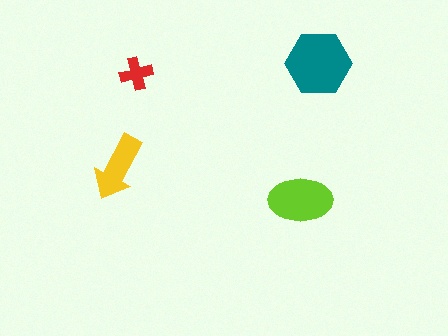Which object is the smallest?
The red cross.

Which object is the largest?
The teal hexagon.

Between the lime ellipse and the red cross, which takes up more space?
The lime ellipse.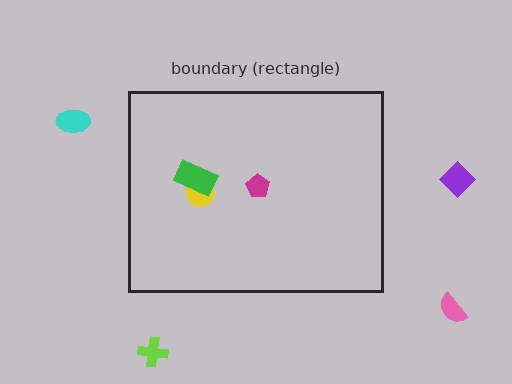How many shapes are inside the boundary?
3 inside, 4 outside.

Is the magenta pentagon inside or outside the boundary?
Inside.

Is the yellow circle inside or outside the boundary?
Inside.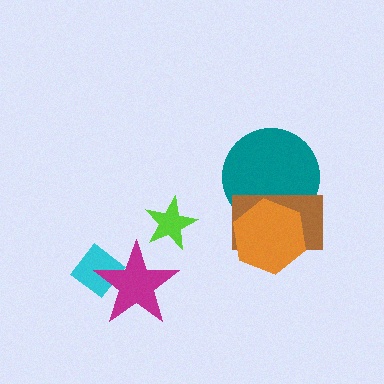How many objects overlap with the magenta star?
1 object overlaps with the magenta star.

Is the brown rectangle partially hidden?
Yes, it is partially covered by another shape.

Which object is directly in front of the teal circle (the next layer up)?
The brown rectangle is directly in front of the teal circle.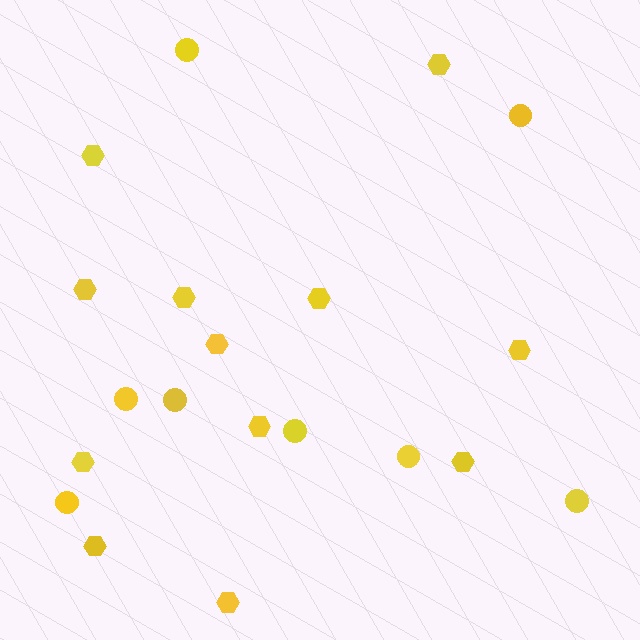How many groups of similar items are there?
There are 2 groups: one group of hexagons (12) and one group of circles (8).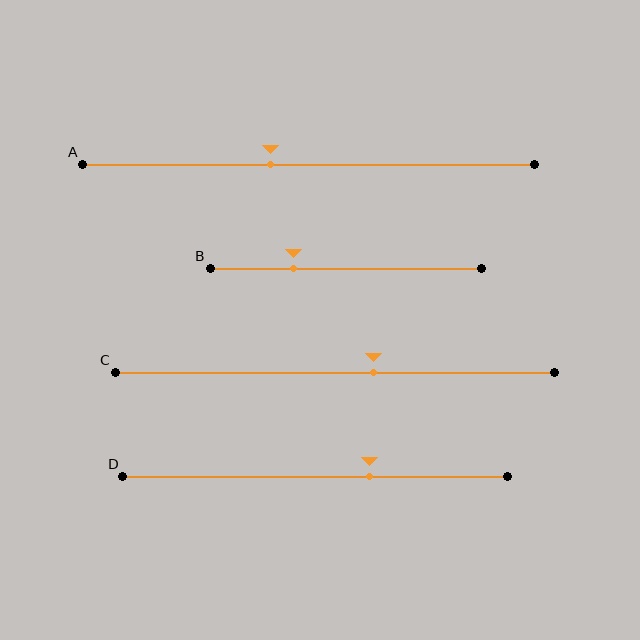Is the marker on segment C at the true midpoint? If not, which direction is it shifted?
No, the marker on segment C is shifted to the right by about 9% of the segment length.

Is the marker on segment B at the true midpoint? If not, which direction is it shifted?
No, the marker on segment B is shifted to the left by about 19% of the segment length.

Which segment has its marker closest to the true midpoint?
Segment A has its marker closest to the true midpoint.